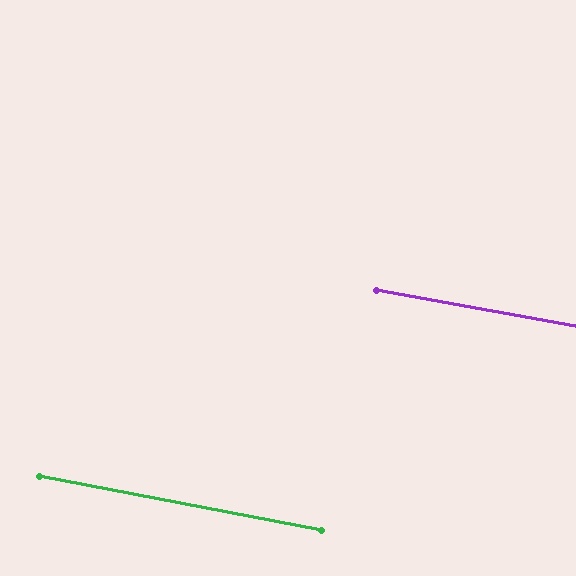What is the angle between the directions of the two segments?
Approximately 1 degree.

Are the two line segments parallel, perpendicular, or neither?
Parallel — their directions differ by only 0.7°.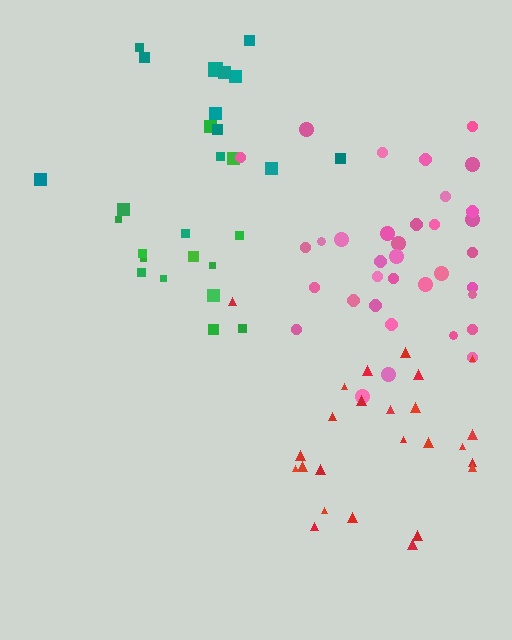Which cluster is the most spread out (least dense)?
Green.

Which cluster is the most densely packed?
Red.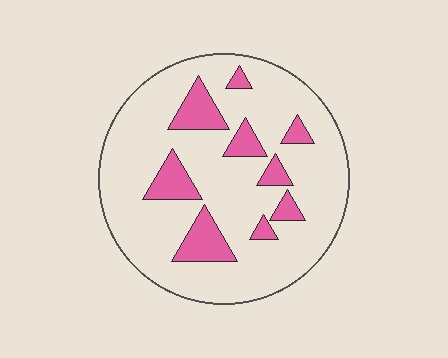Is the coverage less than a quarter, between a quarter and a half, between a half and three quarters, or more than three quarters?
Less than a quarter.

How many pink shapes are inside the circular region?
9.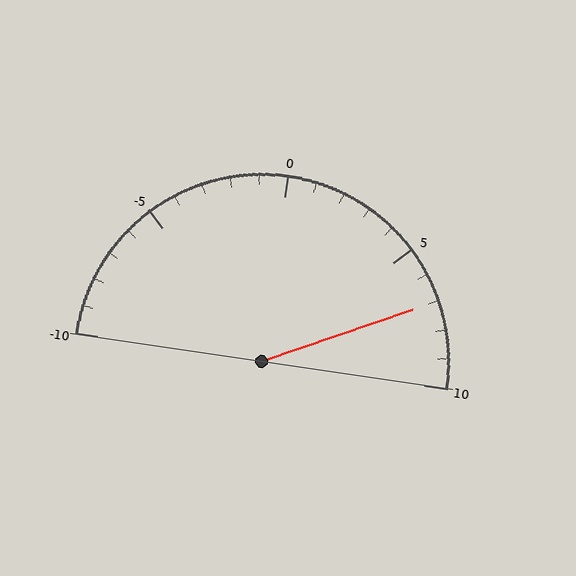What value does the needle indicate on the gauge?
The needle indicates approximately 7.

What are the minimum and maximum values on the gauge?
The gauge ranges from -10 to 10.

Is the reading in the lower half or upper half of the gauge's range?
The reading is in the upper half of the range (-10 to 10).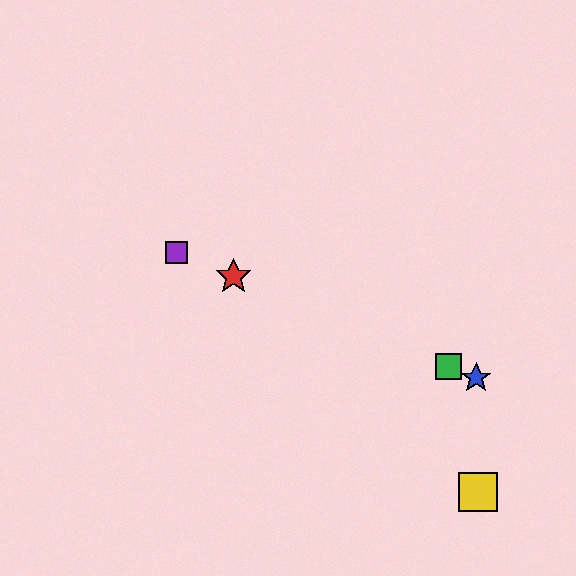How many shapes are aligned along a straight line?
4 shapes (the red star, the blue star, the green square, the purple square) are aligned along a straight line.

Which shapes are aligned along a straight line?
The red star, the blue star, the green square, the purple square are aligned along a straight line.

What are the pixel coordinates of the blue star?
The blue star is at (476, 378).